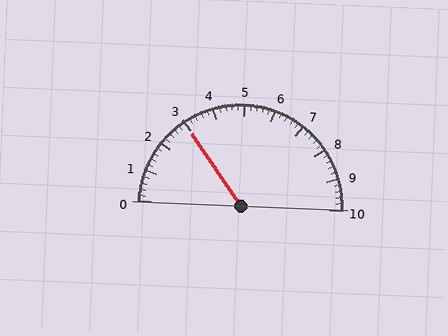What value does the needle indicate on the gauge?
The needle indicates approximately 3.0.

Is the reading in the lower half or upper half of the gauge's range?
The reading is in the lower half of the range (0 to 10).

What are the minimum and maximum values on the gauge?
The gauge ranges from 0 to 10.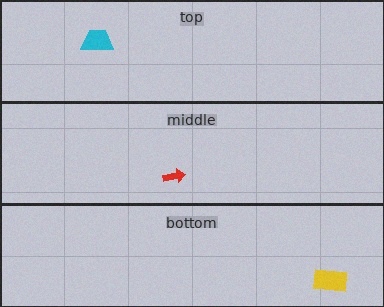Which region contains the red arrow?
The middle region.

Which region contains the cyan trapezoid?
The top region.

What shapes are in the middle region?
The red arrow.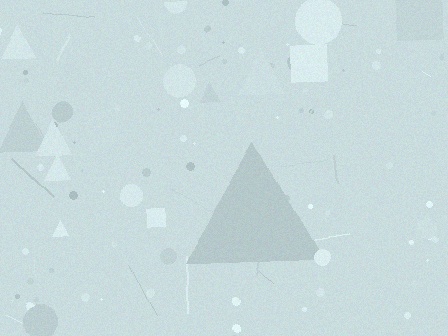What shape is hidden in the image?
A triangle is hidden in the image.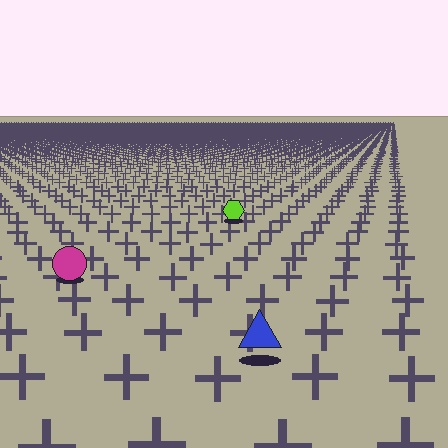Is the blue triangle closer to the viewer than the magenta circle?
Yes. The blue triangle is closer — you can tell from the texture gradient: the ground texture is coarser near it.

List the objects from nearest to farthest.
From nearest to farthest: the blue triangle, the magenta circle, the lime hexagon.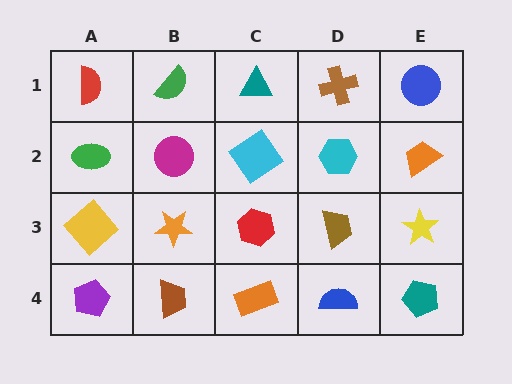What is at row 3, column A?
A yellow diamond.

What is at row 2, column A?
A green ellipse.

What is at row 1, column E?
A blue circle.